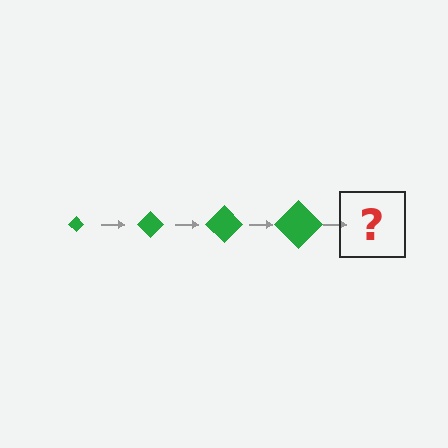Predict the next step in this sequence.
The next step is a green diamond, larger than the previous one.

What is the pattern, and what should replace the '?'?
The pattern is that the diamond gets progressively larger each step. The '?' should be a green diamond, larger than the previous one.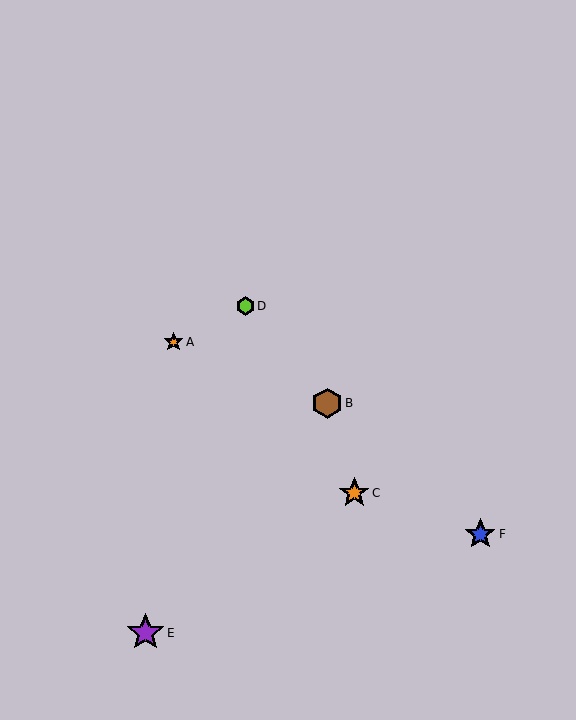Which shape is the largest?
The purple star (labeled E) is the largest.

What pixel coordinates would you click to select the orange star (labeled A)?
Click at (174, 342) to select the orange star A.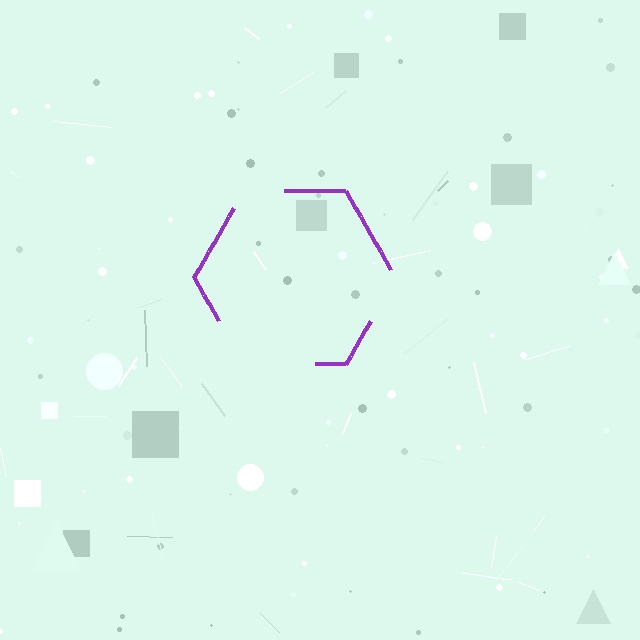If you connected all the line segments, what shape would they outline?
They would outline a hexagon.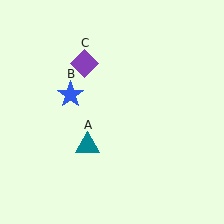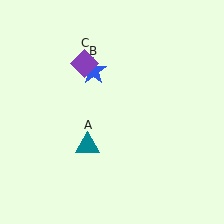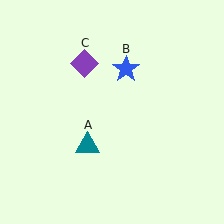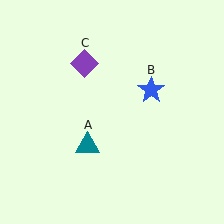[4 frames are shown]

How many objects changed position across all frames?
1 object changed position: blue star (object B).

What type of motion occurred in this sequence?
The blue star (object B) rotated clockwise around the center of the scene.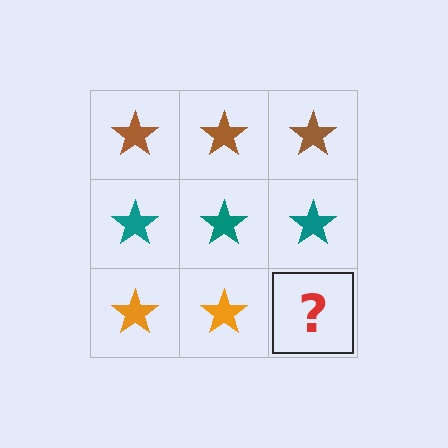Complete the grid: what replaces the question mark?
The question mark should be replaced with an orange star.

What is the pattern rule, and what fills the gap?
The rule is that each row has a consistent color. The gap should be filled with an orange star.